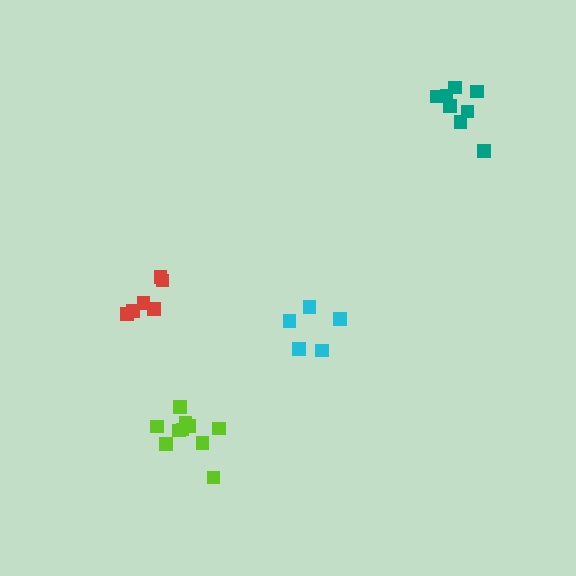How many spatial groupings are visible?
There are 4 spatial groupings.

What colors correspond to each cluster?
The clusters are colored: teal, lime, cyan, red.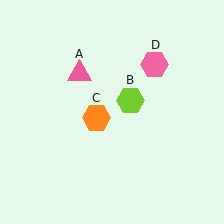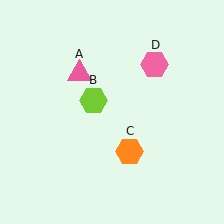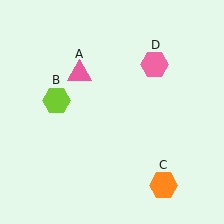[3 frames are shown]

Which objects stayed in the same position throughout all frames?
Pink triangle (object A) and pink hexagon (object D) remained stationary.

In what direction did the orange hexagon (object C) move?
The orange hexagon (object C) moved down and to the right.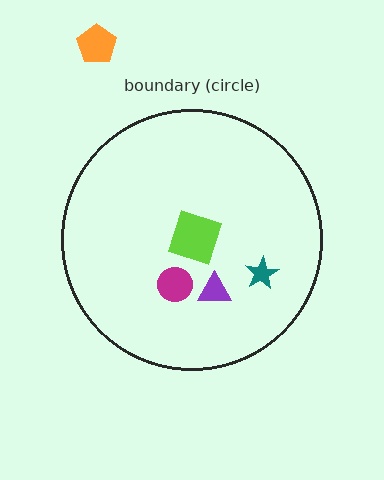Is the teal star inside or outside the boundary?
Inside.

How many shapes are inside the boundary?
4 inside, 1 outside.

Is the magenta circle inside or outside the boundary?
Inside.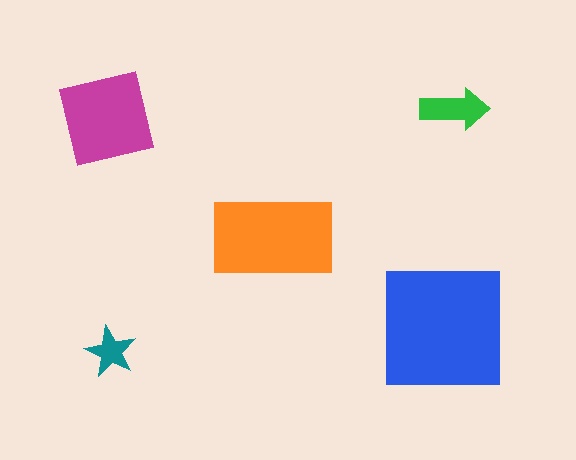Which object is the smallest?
The teal star.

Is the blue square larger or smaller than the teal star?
Larger.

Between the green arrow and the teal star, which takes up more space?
The green arrow.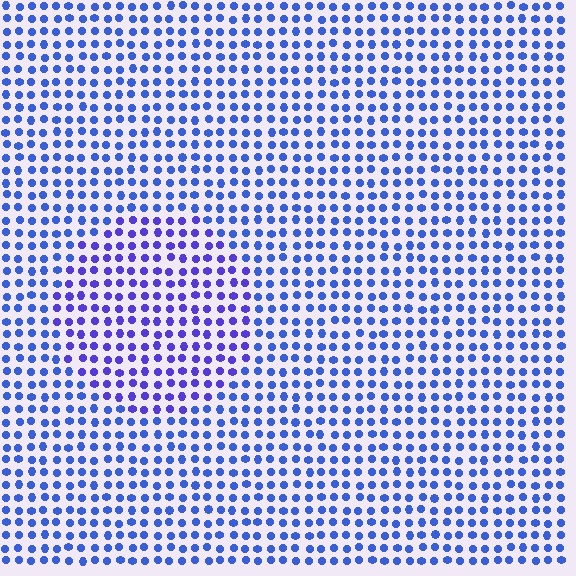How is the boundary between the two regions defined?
The boundary is defined purely by a slight shift in hue (about 25 degrees). Spacing, size, and orientation are identical on both sides.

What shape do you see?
I see a circle.